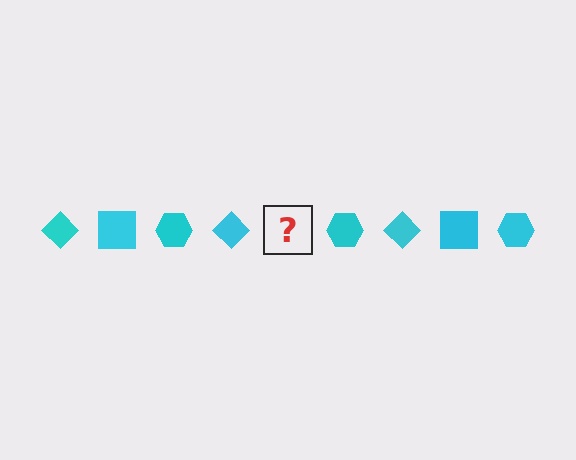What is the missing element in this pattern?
The missing element is a cyan square.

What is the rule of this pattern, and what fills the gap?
The rule is that the pattern cycles through diamond, square, hexagon shapes in cyan. The gap should be filled with a cyan square.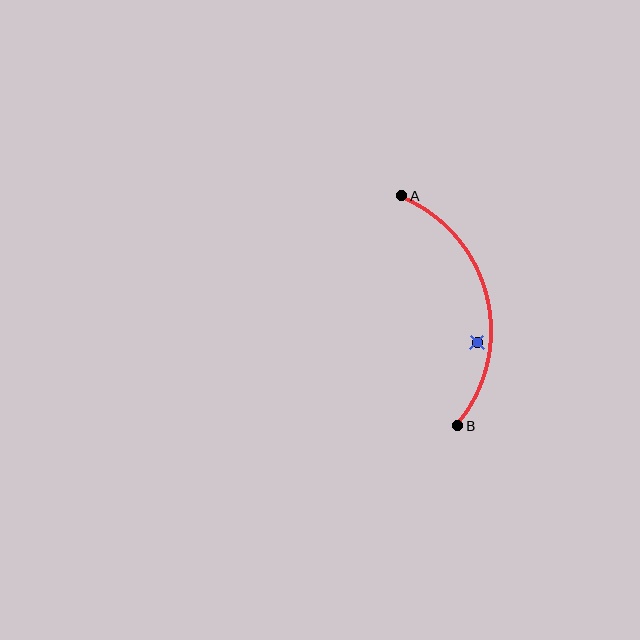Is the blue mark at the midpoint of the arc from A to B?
No — the blue mark does not lie on the arc at all. It sits slightly inside the curve.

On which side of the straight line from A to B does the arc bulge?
The arc bulges to the right of the straight line connecting A and B.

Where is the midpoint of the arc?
The arc midpoint is the point on the curve farthest from the straight line joining A and B. It sits to the right of that line.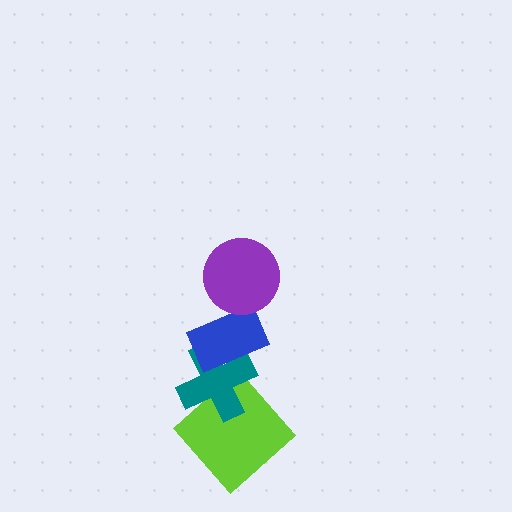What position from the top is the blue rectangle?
The blue rectangle is 2nd from the top.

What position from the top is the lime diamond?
The lime diamond is 4th from the top.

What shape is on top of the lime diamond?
The teal cross is on top of the lime diamond.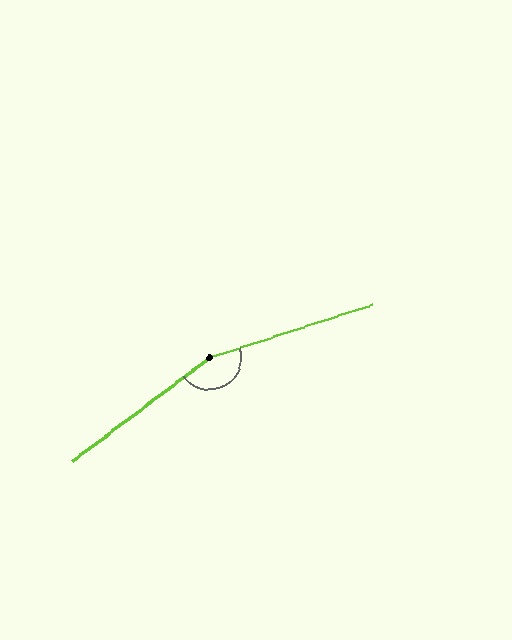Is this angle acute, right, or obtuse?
It is obtuse.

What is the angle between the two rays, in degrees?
Approximately 161 degrees.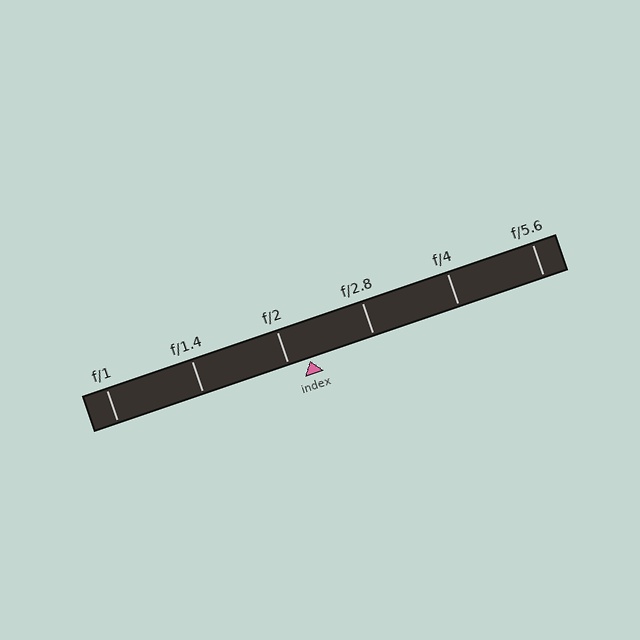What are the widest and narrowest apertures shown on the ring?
The widest aperture shown is f/1 and the narrowest is f/5.6.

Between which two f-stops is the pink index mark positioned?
The index mark is between f/2 and f/2.8.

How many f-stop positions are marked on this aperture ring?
There are 6 f-stop positions marked.